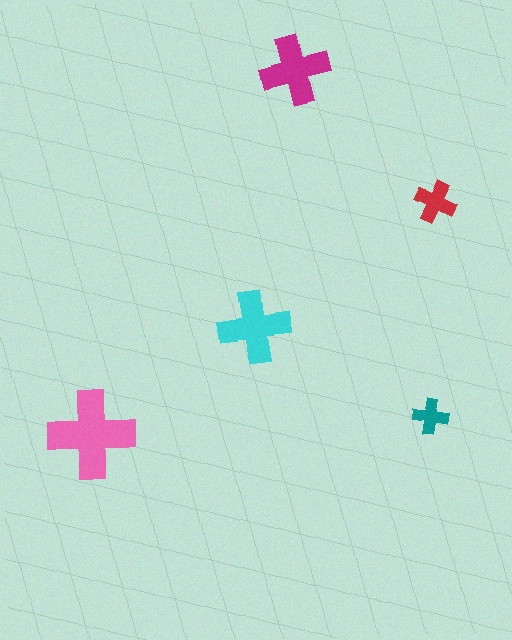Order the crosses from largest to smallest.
the pink one, the cyan one, the magenta one, the red one, the teal one.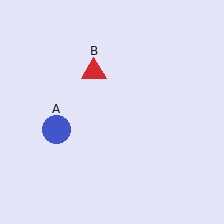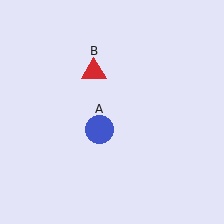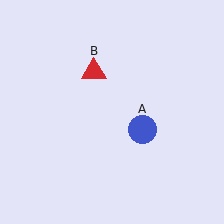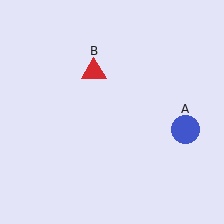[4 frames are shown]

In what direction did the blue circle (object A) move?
The blue circle (object A) moved right.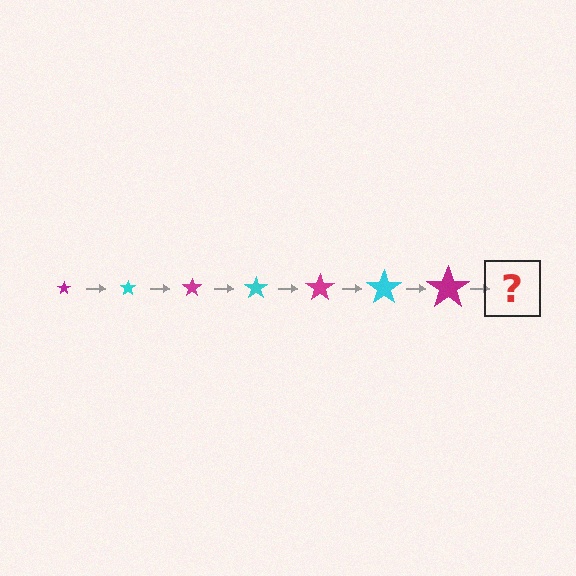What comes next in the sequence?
The next element should be a cyan star, larger than the previous one.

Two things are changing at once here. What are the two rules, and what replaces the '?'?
The two rules are that the star grows larger each step and the color cycles through magenta and cyan. The '?' should be a cyan star, larger than the previous one.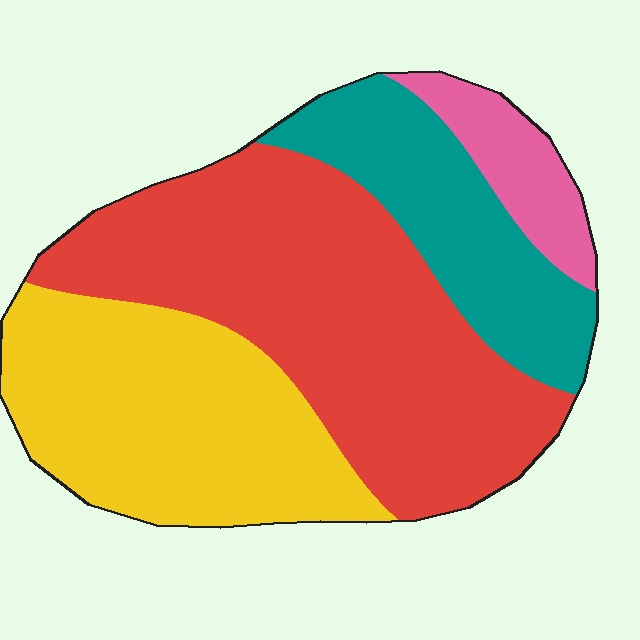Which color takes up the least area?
Pink, at roughly 10%.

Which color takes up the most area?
Red, at roughly 45%.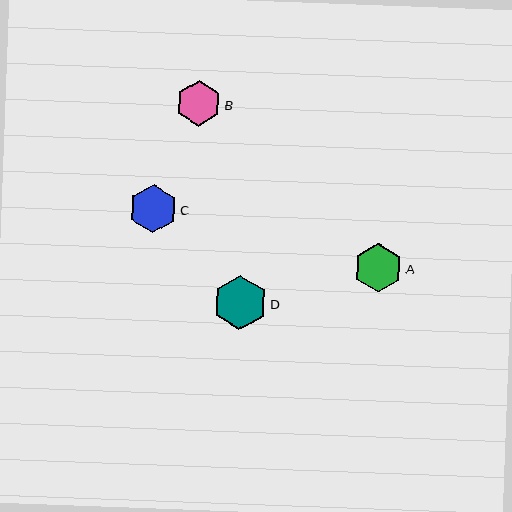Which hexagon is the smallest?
Hexagon B is the smallest with a size of approximately 46 pixels.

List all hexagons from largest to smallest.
From largest to smallest: D, A, C, B.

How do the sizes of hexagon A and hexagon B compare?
Hexagon A and hexagon B are approximately the same size.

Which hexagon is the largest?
Hexagon D is the largest with a size of approximately 54 pixels.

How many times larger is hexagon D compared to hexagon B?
Hexagon D is approximately 1.2 times the size of hexagon B.